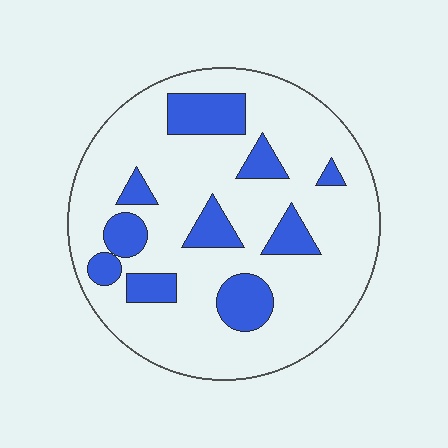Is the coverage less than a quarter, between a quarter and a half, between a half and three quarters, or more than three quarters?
Less than a quarter.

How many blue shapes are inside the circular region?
10.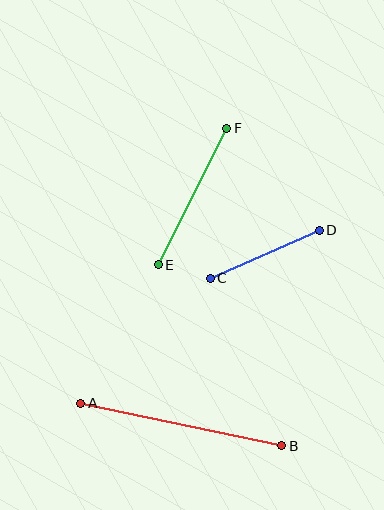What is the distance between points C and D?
The distance is approximately 119 pixels.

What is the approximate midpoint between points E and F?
The midpoint is at approximately (192, 197) pixels.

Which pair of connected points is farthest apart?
Points A and B are farthest apart.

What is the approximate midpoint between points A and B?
The midpoint is at approximately (181, 425) pixels.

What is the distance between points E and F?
The distance is approximately 153 pixels.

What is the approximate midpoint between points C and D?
The midpoint is at approximately (265, 254) pixels.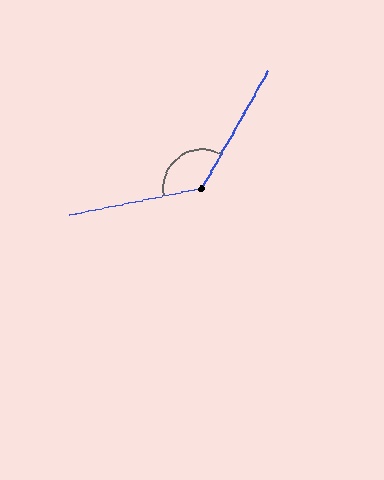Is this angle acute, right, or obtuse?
It is obtuse.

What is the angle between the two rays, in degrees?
Approximately 131 degrees.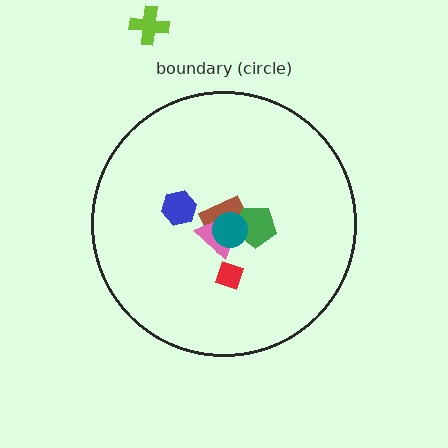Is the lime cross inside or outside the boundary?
Outside.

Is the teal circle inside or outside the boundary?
Inside.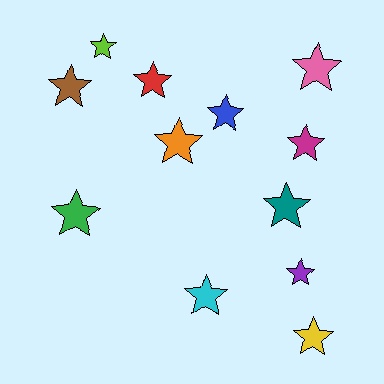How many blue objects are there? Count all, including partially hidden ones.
There is 1 blue object.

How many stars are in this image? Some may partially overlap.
There are 12 stars.